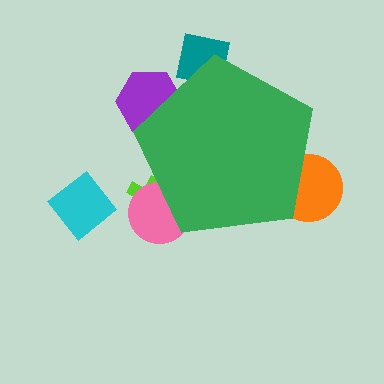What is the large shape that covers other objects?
A green pentagon.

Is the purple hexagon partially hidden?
Yes, the purple hexagon is partially hidden behind the green pentagon.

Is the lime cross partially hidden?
Yes, the lime cross is partially hidden behind the green pentagon.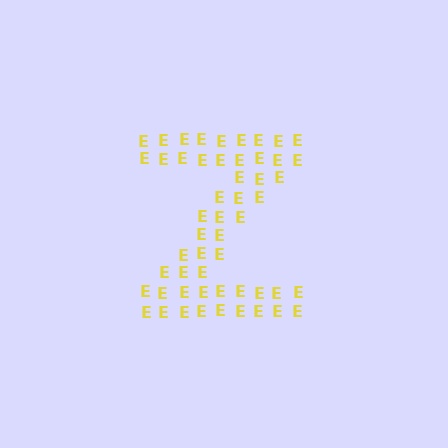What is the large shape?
The large shape is the letter Z.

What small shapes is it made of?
It is made of small letter E's.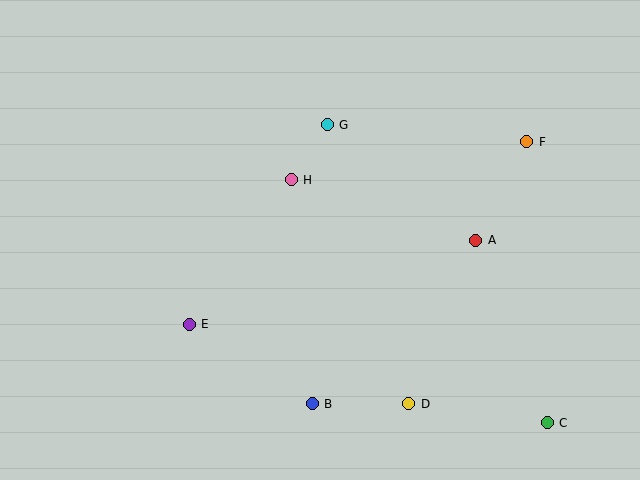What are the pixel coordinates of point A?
Point A is at (476, 240).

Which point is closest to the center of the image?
Point H at (291, 180) is closest to the center.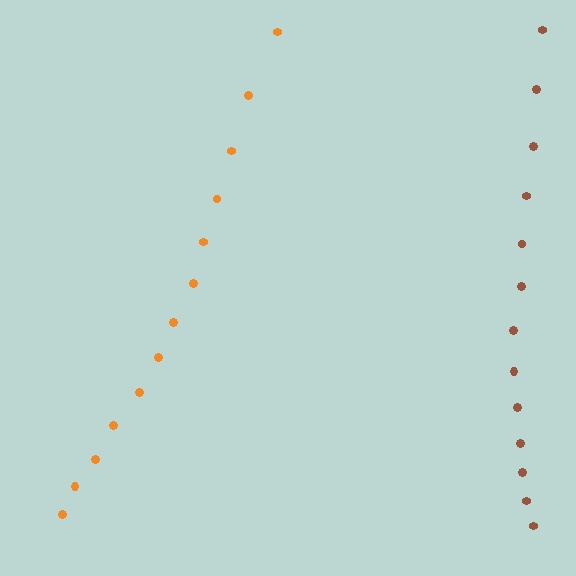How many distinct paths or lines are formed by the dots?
There are 2 distinct paths.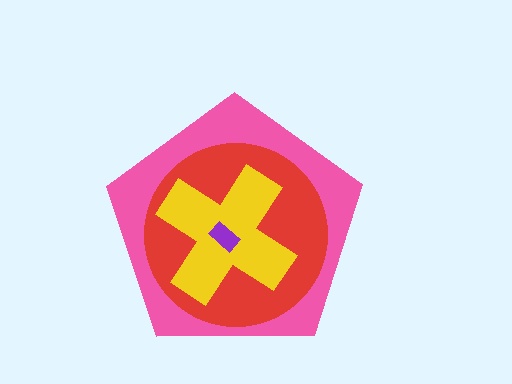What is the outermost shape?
The pink pentagon.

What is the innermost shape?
The purple rectangle.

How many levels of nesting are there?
4.